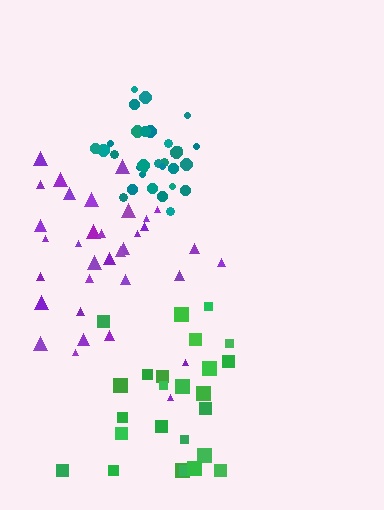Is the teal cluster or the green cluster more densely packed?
Teal.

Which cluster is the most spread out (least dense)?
Green.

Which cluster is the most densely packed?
Teal.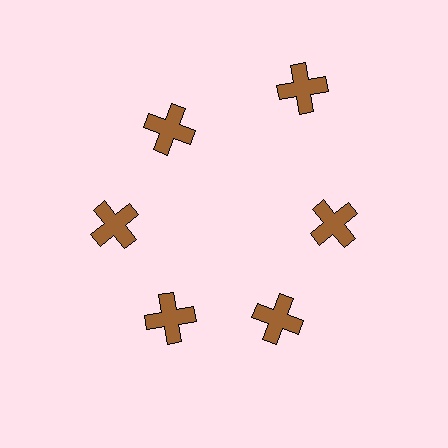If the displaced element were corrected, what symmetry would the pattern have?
It would have 6-fold rotational symmetry — the pattern would map onto itself every 60 degrees.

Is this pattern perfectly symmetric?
No. The 6 brown crosses are arranged in a ring, but one element near the 1 o'clock position is pushed outward from the center, breaking the 6-fold rotational symmetry.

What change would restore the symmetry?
The symmetry would be restored by moving it inward, back onto the ring so that all 6 crosses sit at equal angles and equal distance from the center.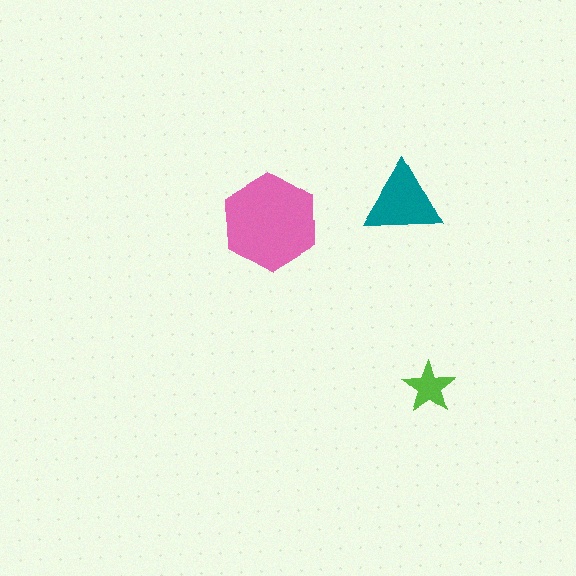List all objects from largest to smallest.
The pink hexagon, the teal triangle, the lime star.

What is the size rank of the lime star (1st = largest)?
3rd.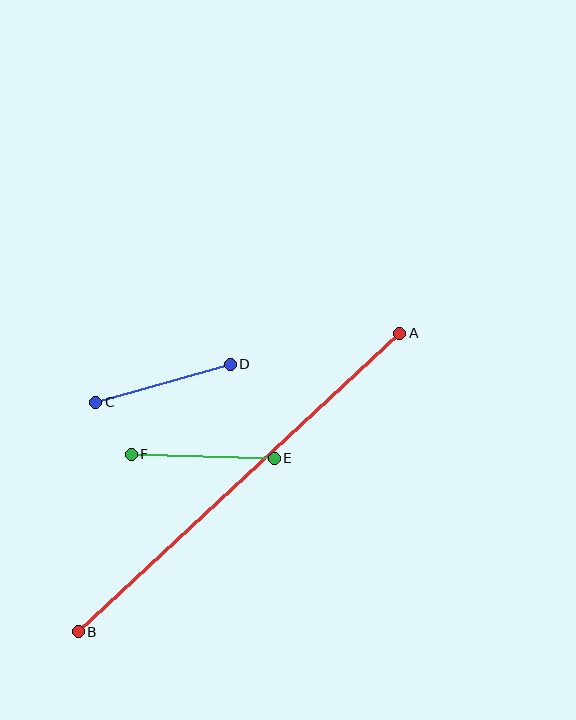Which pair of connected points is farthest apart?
Points A and B are farthest apart.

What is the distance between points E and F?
The distance is approximately 144 pixels.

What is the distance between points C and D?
The distance is approximately 140 pixels.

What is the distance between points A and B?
The distance is approximately 439 pixels.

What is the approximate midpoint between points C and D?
The midpoint is at approximately (163, 383) pixels.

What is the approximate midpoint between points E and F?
The midpoint is at approximately (203, 456) pixels.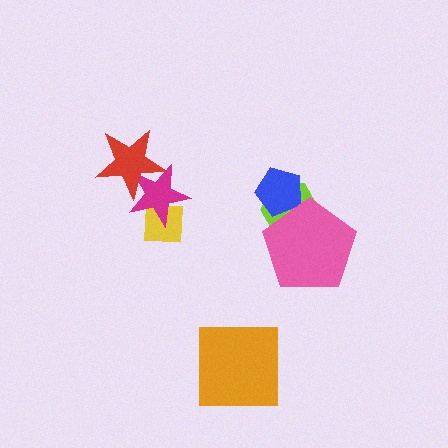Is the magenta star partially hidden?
Yes, it is partially covered by another shape.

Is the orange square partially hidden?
No, no other shape covers it.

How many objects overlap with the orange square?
0 objects overlap with the orange square.